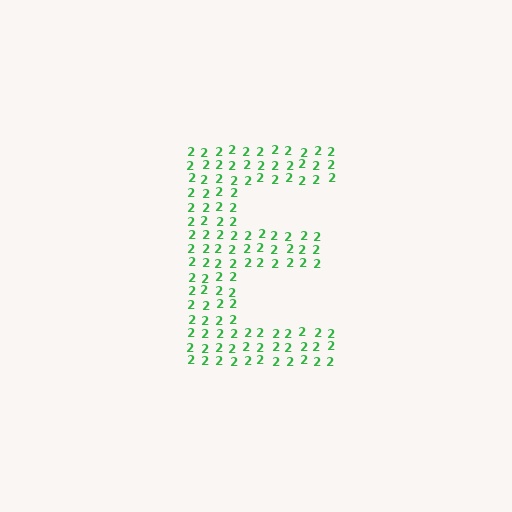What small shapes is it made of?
It is made of small digit 2's.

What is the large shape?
The large shape is the letter E.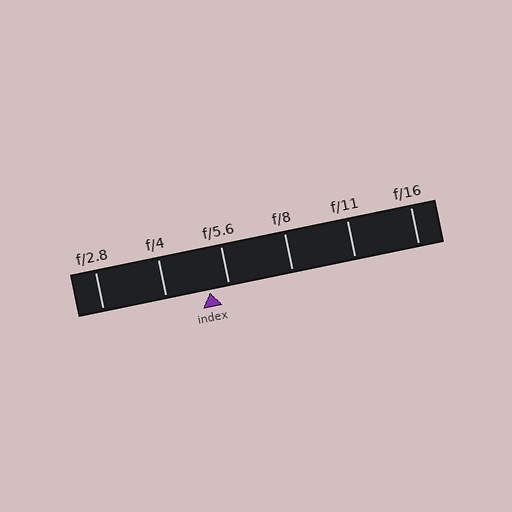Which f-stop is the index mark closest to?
The index mark is closest to f/5.6.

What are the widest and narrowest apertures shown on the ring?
The widest aperture shown is f/2.8 and the narrowest is f/16.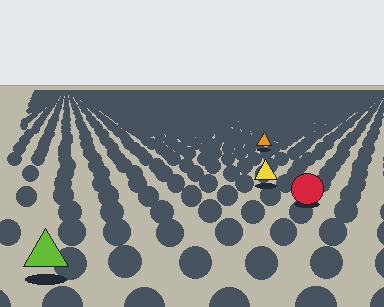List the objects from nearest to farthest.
From nearest to farthest: the lime triangle, the red circle, the yellow triangle, the orange triangle.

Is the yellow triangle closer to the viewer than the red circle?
No. The red circle is closer — you can tell from the texture gradient: the ground texture is coarser near it.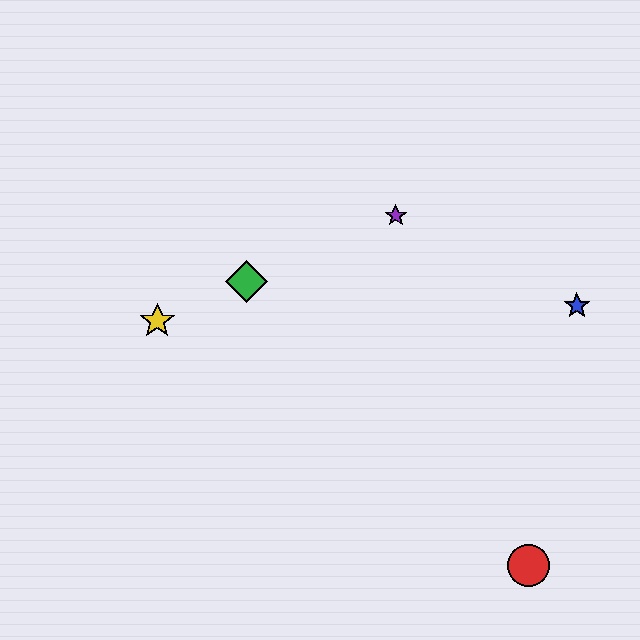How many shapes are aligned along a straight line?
3 shapes (the green diamond, the yellow star, the purple star) are aligned along a straight line.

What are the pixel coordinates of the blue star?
The blue star is at (577, 306).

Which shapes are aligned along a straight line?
The green diamond, the yellow star, the purple star are aligned along a straight line.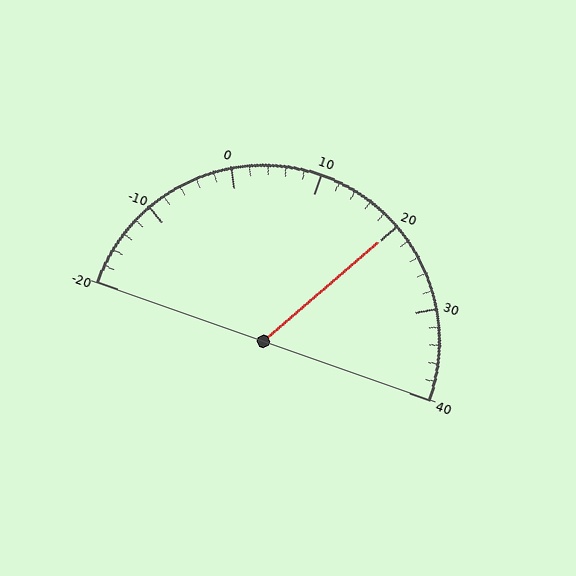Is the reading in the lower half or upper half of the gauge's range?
The reading is in the upper half of the range (-20 to 40).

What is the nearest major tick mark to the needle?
The nearest major tick mark is 20.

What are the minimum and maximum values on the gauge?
The gauge ranges from -20 to 40.